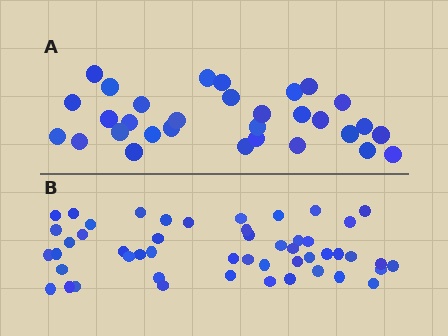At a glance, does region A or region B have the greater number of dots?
Region B (the bottom region) has more dots.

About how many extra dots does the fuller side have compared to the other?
Region B has approximately 20 more dots than region A.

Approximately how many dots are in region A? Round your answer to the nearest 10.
About 30 dots. (The exact count is 31, which rounds to 30.)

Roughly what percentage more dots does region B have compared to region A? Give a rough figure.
About 60% more.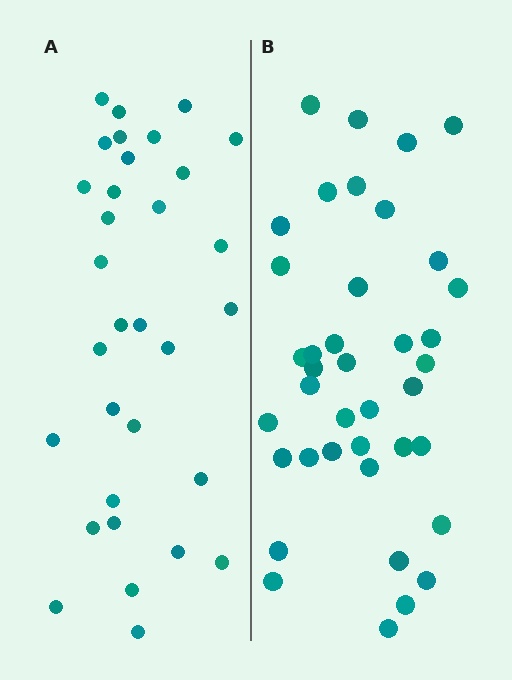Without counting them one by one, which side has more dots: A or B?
Region B (the right region) has more dots.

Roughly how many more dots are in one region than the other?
Region B has roughly 8 or so more dots than region A.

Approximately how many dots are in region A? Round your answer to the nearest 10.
About 30 dots. (The exact count is 32, which rounds to 30.)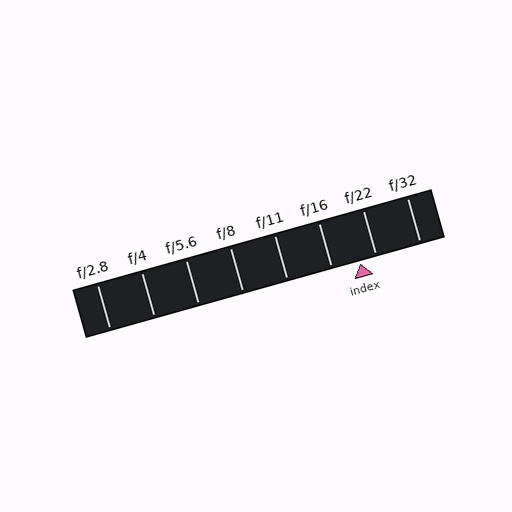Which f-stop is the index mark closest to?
The index mark is closest to f/22.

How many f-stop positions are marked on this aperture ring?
There are 8 f-stop positions marked.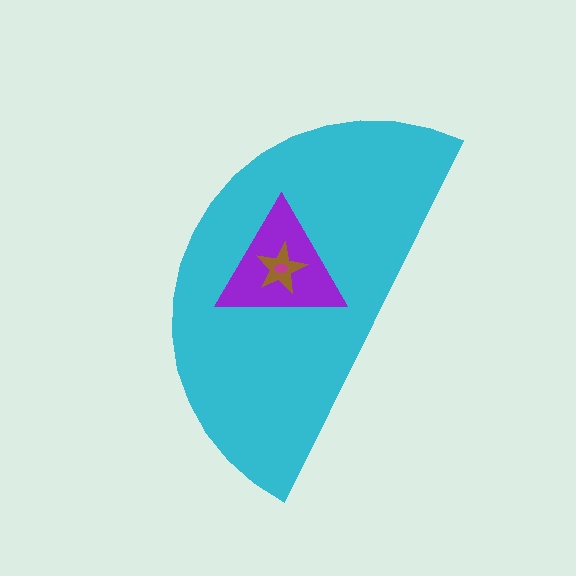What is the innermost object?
The magenta ellipse.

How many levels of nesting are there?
4.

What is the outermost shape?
The cyan semicircle.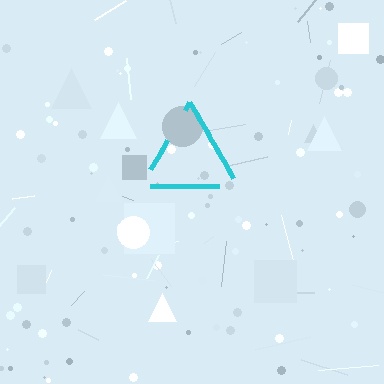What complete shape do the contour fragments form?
The contour fragments form a triangle.